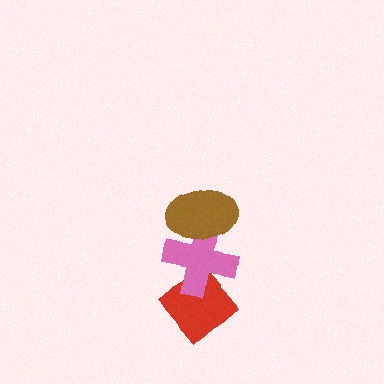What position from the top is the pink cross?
The pink cross is 2nd from the top.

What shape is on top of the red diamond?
The pink cross is on top of the red diamond.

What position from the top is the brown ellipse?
The brown ellipse is 1st from the top.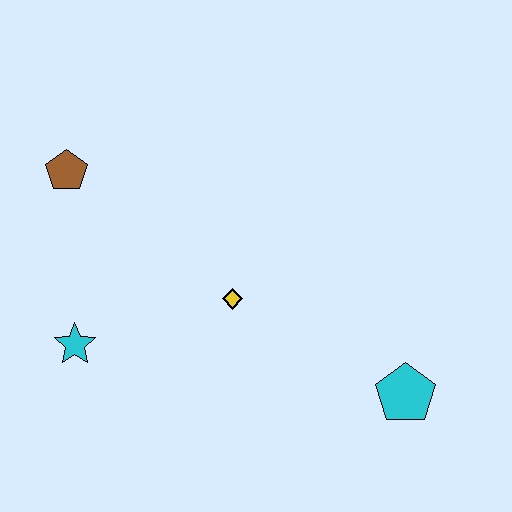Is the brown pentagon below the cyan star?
No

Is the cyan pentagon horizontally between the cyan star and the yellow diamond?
No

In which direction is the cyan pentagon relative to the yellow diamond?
The cyan pentagon is to the right of the yellow diamond.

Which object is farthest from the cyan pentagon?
The brown pentagon is farthest from the cyan pentagon.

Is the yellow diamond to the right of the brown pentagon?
Yes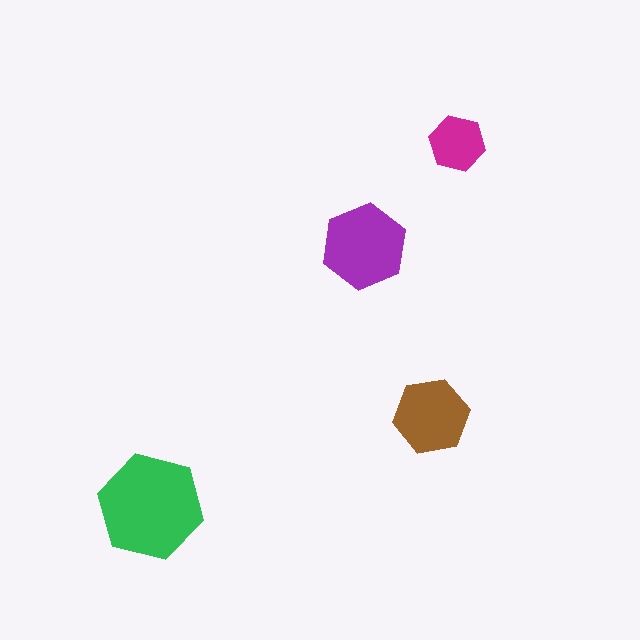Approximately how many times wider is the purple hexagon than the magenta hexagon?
About 1.5 times wider.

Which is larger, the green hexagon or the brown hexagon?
The green one.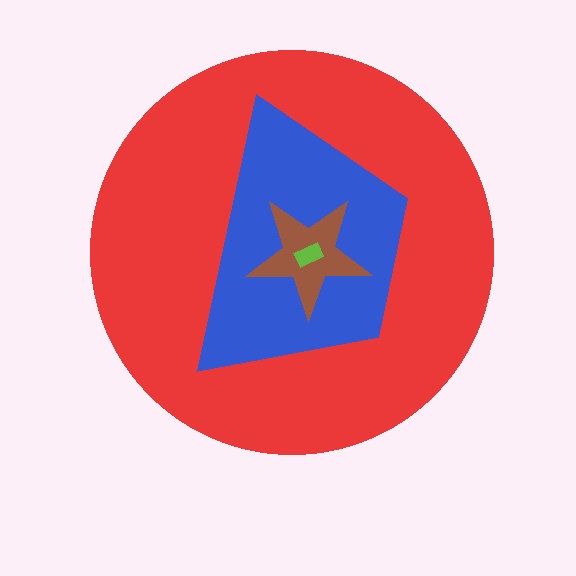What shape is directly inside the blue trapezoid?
The brown star.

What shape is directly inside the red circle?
The blue trapezoid.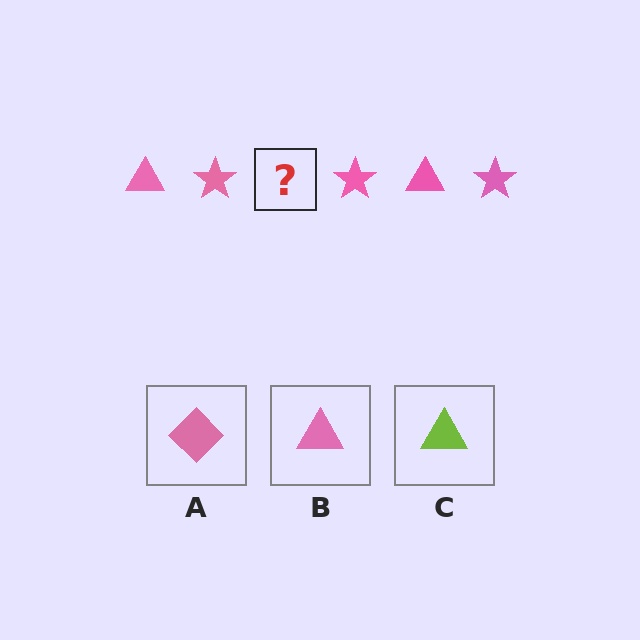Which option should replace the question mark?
Option B.